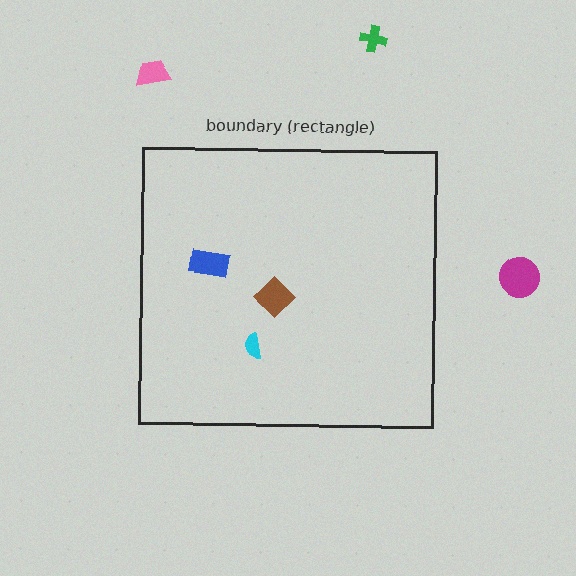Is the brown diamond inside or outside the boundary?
Inside.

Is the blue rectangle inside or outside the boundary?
Inside.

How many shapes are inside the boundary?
3 inside, 3 outside.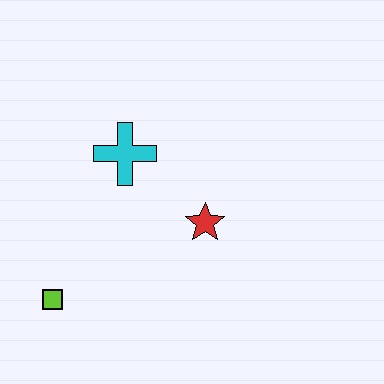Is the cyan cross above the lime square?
Yes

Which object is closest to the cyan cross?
The red star is closest to the cyan cross.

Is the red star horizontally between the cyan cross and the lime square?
No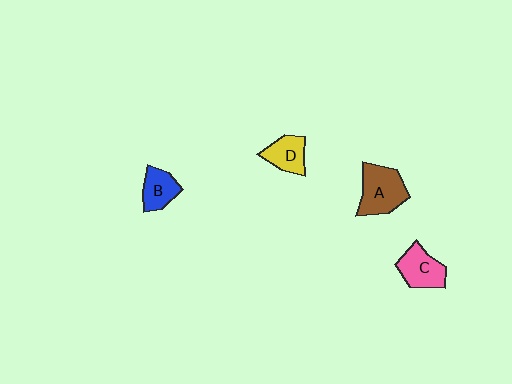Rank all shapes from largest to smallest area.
From largest to smallest: A (brown), C (pink), D (yellow), B (blue).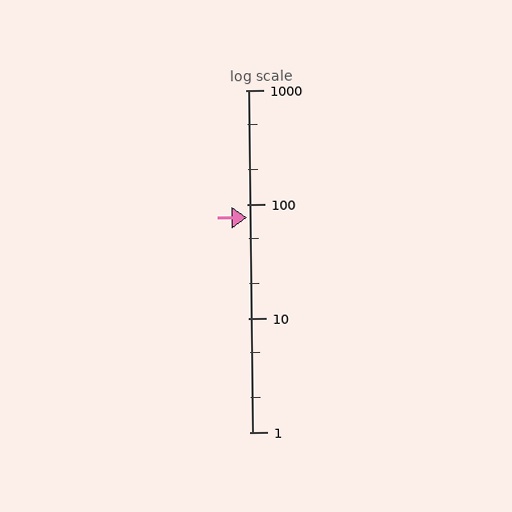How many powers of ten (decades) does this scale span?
The scale spans 3 decades, from 1 to 1000.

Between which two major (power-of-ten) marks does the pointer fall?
The pointer is between 10 and 100.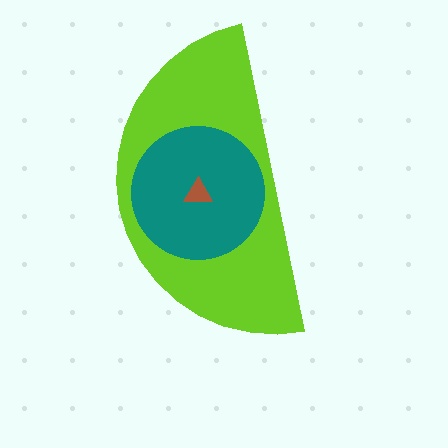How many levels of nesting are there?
3.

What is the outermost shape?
The lime semicircle.